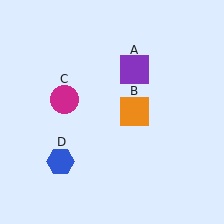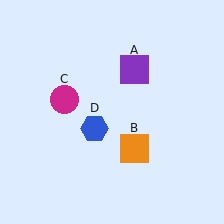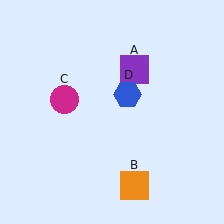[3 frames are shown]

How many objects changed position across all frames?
2 objects changed position: orange square (object B), blue hexagon (object D).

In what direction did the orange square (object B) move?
The orange square (object B) moved down.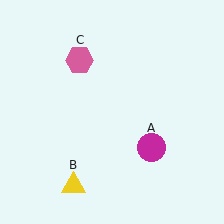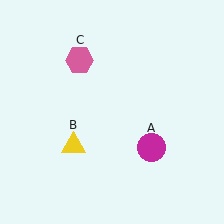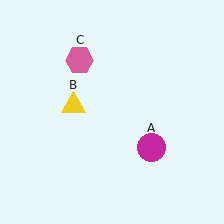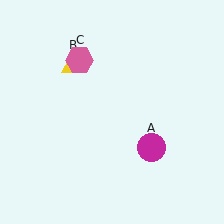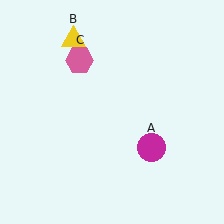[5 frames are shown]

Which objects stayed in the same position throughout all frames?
Magenta circle (object A) and pink hexagon (object C) remained stationary.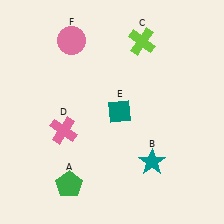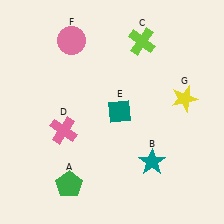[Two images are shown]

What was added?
A yellow star (G) was added in Image 2.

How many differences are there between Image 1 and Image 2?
There is 1 difference between the two images.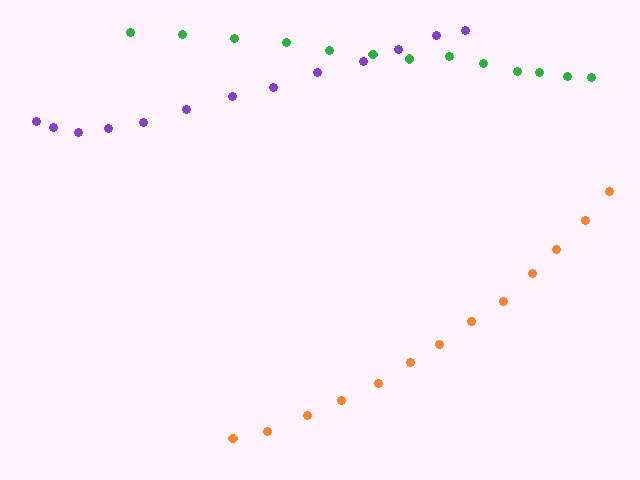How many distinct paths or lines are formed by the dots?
There are 3 distinct paths.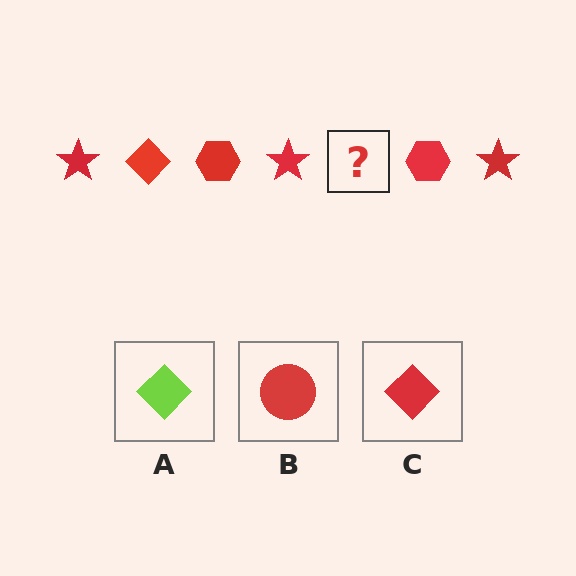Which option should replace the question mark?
Option C.